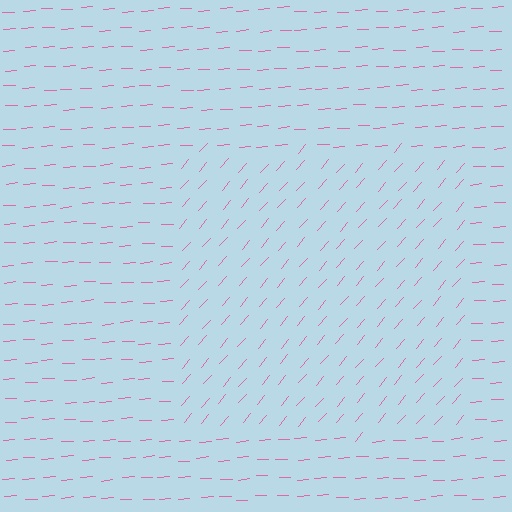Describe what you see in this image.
The image is filled with small pink line segments. A rectangle region in the image has lines oriented differently from the surrounding lines, creating a visible texture boundary.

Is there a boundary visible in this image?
Yes, there is a texture boundary formed by a change in line orientation.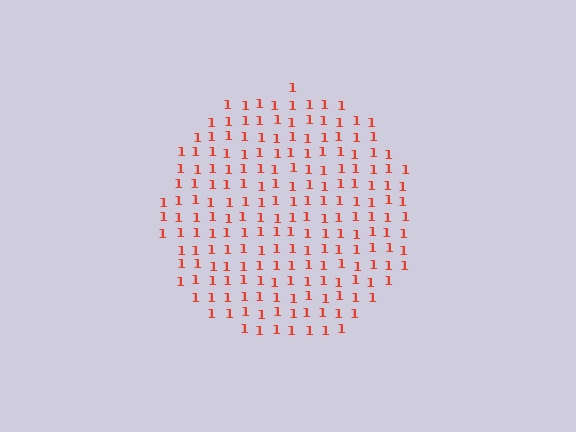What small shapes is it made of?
It is made of small digit 1's.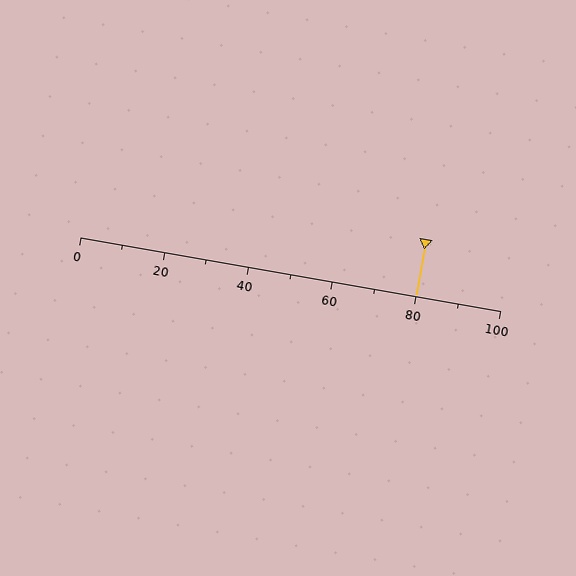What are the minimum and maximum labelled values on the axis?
The axis runs from 0 to 100.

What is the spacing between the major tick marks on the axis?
The major ticks are spaced 20 apart.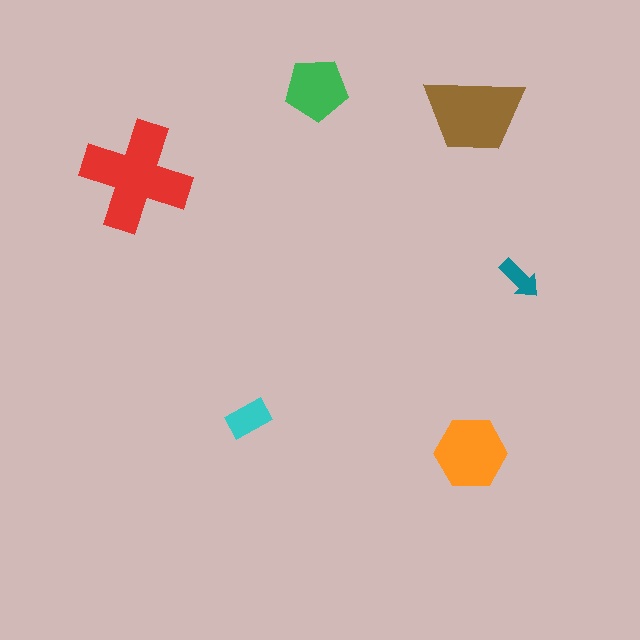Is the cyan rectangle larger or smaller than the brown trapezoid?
Smaller.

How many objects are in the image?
There are 6 objects in the image.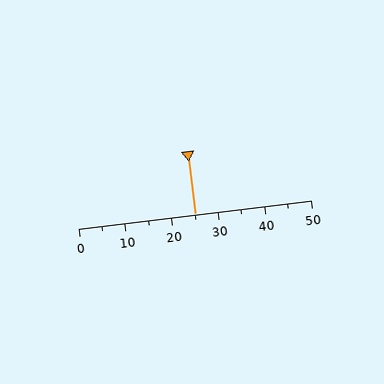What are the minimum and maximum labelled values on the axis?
The axis runs from 0 to 50.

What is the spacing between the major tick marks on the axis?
The major ticks are spaced 10 apart.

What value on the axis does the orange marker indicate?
The marker indicates approximately 25.